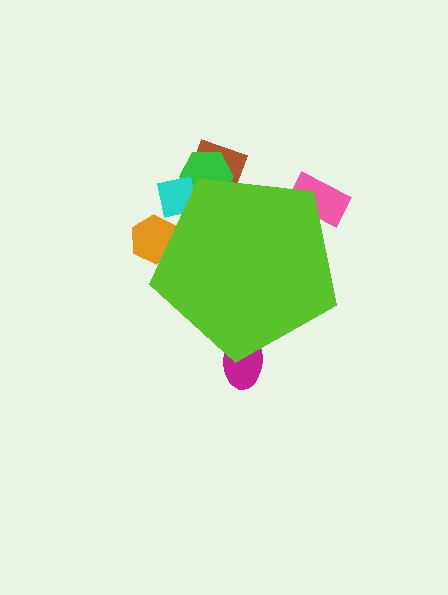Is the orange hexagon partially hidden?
Yes, the orange hexagon is partially hidden behind the lime pentagon.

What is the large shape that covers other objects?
A lime pentagon.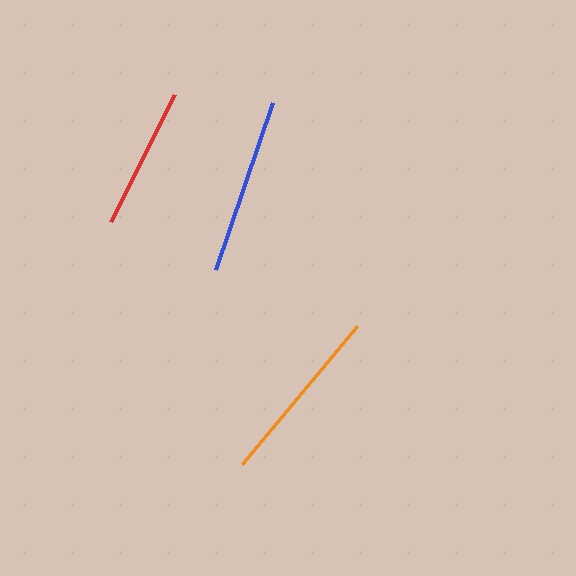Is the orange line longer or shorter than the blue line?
The orange line is longer than the blue line.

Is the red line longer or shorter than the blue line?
The blue line is longer than the red line.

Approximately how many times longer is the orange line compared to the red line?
The orange line is approximately 1.3 times the length of the red line.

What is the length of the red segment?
The red segment is approximately 142 pixels long.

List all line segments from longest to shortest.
From longest to shortest: orange, blue, red.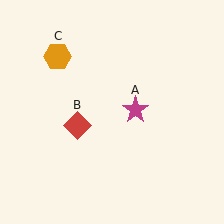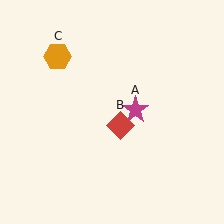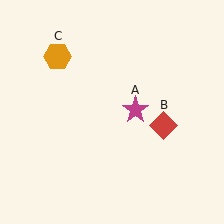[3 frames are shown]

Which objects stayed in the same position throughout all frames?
Magenta star (object A) and orange hexagon (object C) remained stationary.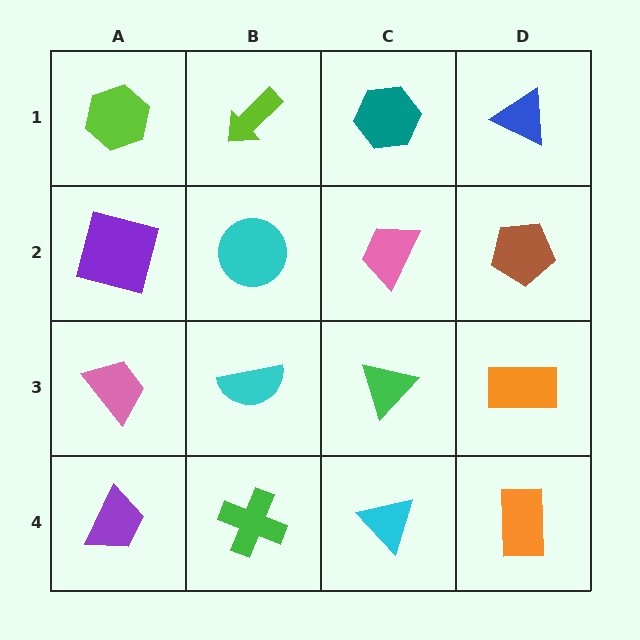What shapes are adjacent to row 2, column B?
A lime arrow (row 1, column B), a cyan semicircle (row 3, column B), a purple square (row 2, column A), a pink trapezoid (row 2, column C).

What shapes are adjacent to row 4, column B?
A cyan semicircle (row 3, column B), a purple trapezoid (row 4, column A), a cyan triangle (row 4, column C).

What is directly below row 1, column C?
A pink trapezoid.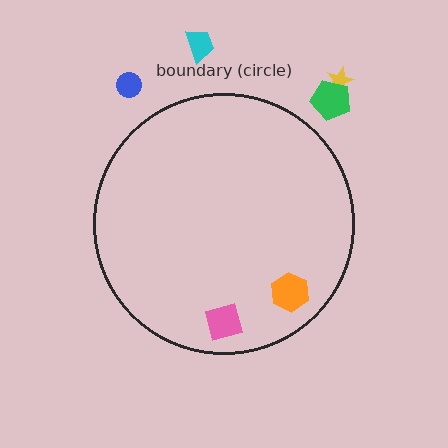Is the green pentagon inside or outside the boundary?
Outside.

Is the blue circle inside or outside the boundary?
Outside.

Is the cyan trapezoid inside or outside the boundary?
Outside.